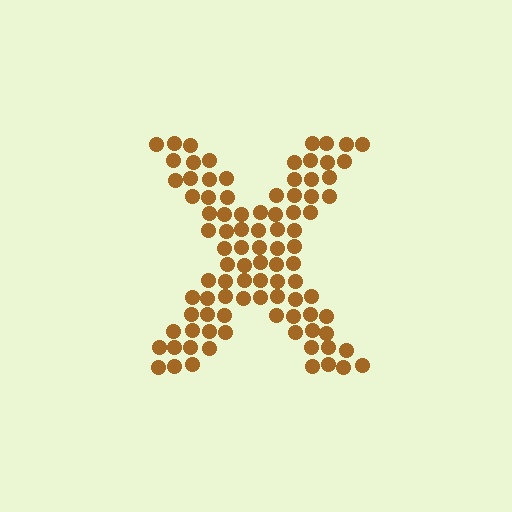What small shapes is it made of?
It is made of small circles.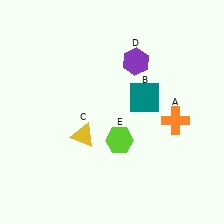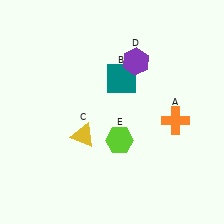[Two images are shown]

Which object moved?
The teal square (B) moved left.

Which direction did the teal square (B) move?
The teal square (B) moved left.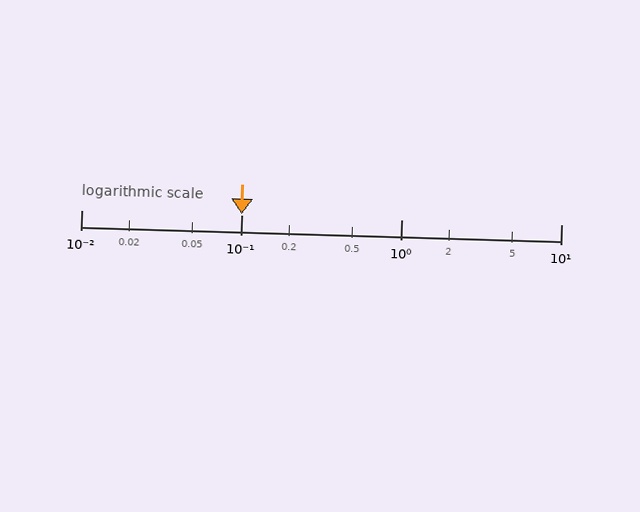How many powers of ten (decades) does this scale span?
The scale spans 3 decades, from 0.01 to 10.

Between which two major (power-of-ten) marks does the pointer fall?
The pointer is between 0.1 and 1.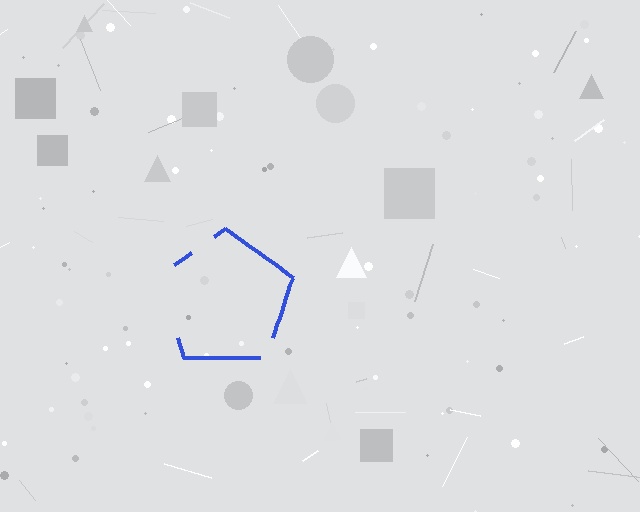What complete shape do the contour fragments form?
The contour fragments form a pentagon.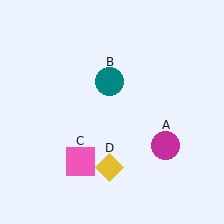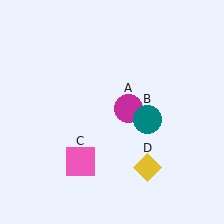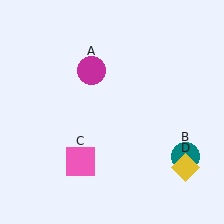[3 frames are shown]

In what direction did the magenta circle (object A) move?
The magenta circle (object A) moved up and to the left.